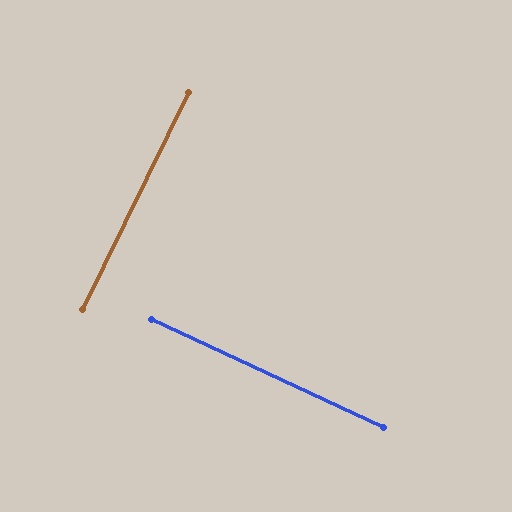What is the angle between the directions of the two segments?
Approximately 89 degrees.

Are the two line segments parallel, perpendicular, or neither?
Perpendicular — they meet at approximately 89°.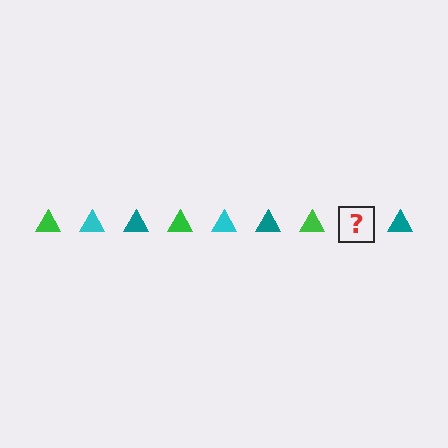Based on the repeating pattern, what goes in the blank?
The blank should be a cyan triangle.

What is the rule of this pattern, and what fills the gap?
The rule is that the pattern cycles through green, cyan, teal triangles. The gap should be filled with a cyan triangle.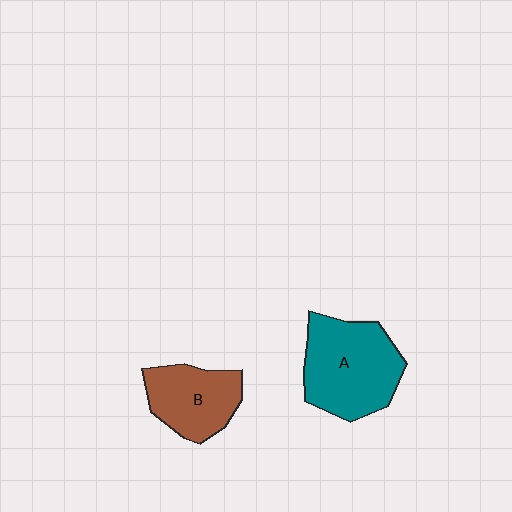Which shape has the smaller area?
Shape B (brown).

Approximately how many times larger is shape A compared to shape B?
Approximately 1.4 times.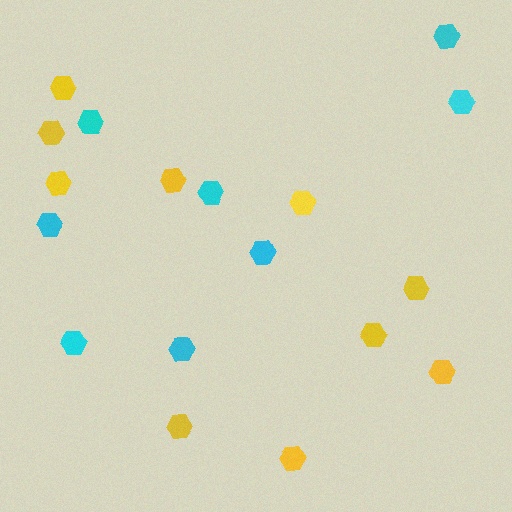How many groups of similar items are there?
There are 2 groups: one group of cyan hexagons (8) and one group of yellow hexagons (10).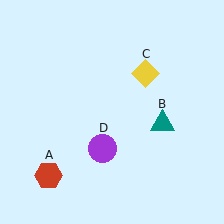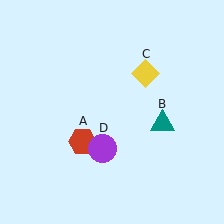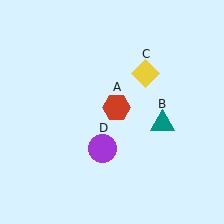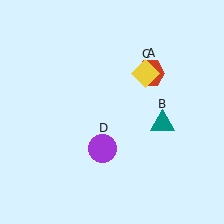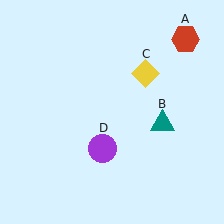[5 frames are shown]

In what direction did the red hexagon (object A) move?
The red hexagon (object A) moved up and to the right.